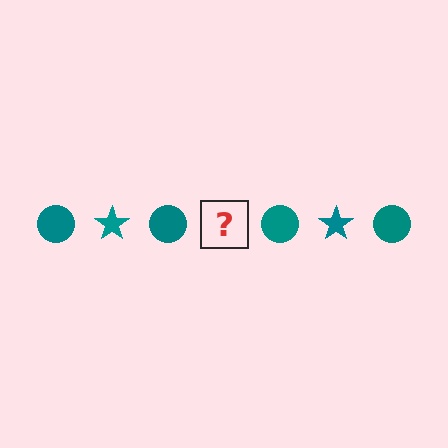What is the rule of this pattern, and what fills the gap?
The rule is that the pattern cycles through circle, star shapes in teal. The gap should be filled with a teal star.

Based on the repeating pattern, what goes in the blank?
The blank should be a teal star.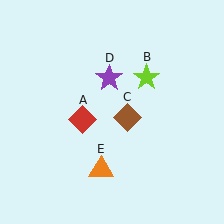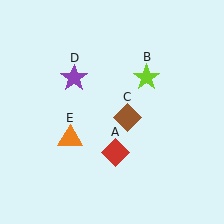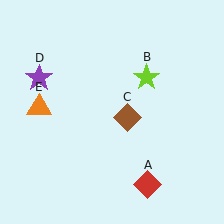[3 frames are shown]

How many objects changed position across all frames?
3 objects changed position: red diamond (object A), purple star (object D), orange triangle (object E).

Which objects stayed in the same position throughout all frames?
Lime star (object B) and brown diamond (object C) remained stationary.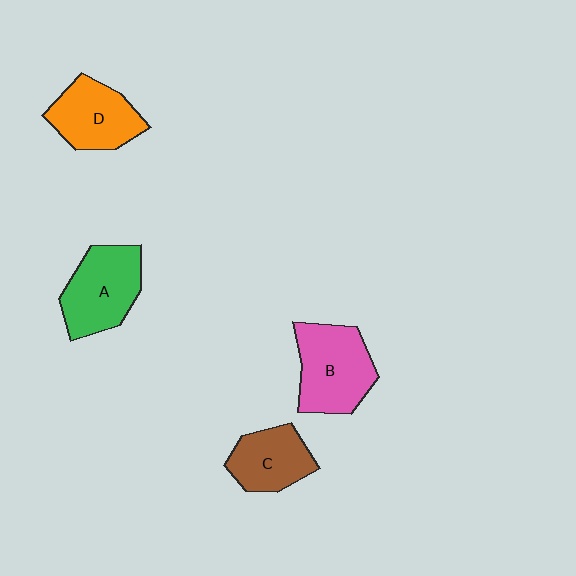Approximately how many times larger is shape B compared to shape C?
Approximately 1.4 times.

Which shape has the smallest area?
Shape C (brown).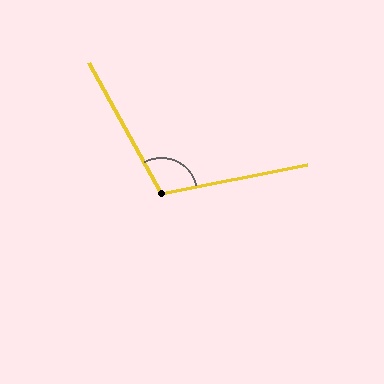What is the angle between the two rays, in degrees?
Approximately 108 degrees.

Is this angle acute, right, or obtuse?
It is obtuse.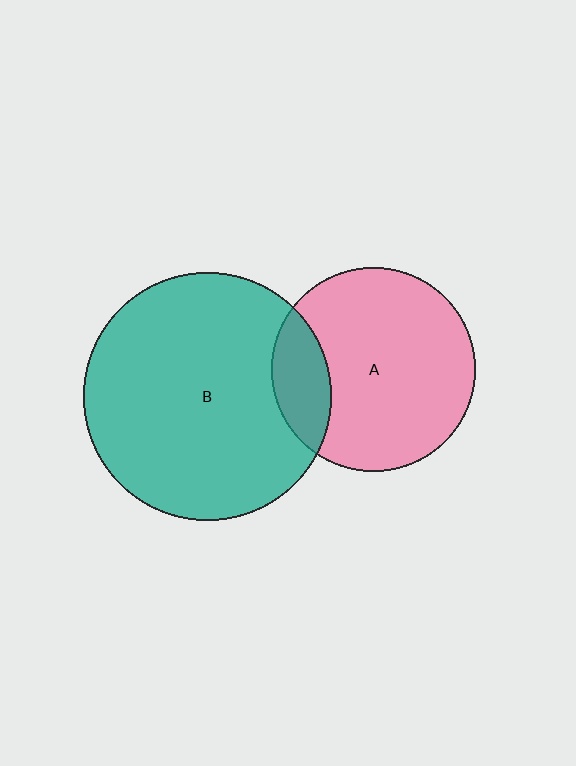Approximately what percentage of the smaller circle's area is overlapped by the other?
Approximately 20%.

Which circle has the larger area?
Circle B (teal).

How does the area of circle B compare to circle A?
Approximately 1.5 times.